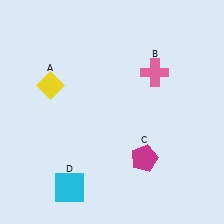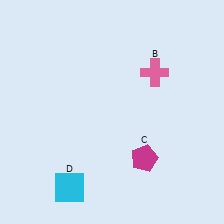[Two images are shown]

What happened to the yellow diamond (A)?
The yellow diamond (A) was removed in Image 2. It was in the top-left area of Image 1.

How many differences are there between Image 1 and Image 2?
There is 1 difference between the two images.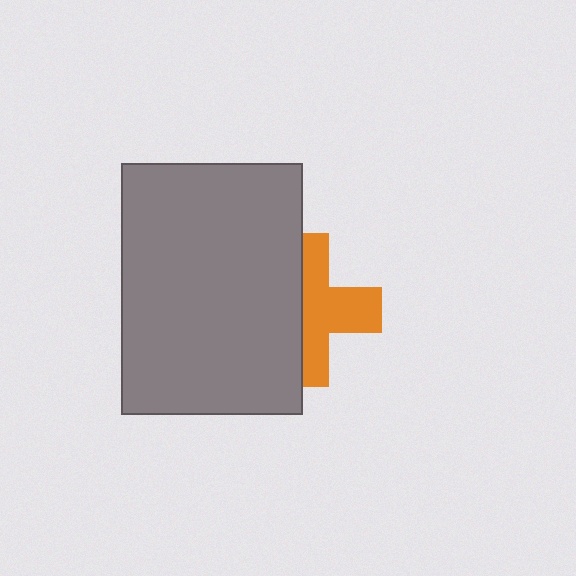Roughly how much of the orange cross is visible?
About half of it is visible (roughly 53%).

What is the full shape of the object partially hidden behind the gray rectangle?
The partially hidden object is an orange cross.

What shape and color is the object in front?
The object in front is a gray rectangle.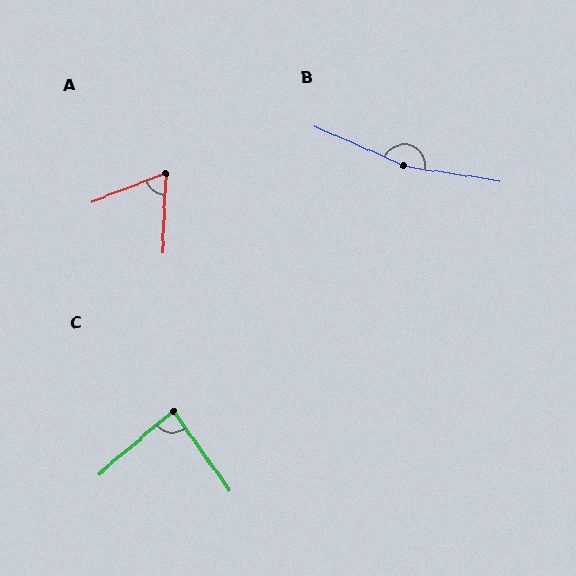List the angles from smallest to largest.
A (67°), C (85°), B (165°).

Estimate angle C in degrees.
Approximately 85 degrees.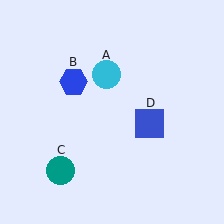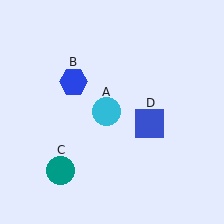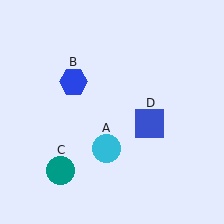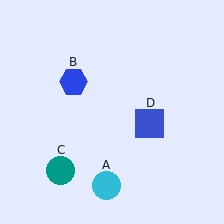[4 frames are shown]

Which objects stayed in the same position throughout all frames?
Blue hexagon (object B) and teal circle (object C) and blue square (object D) remained stationary.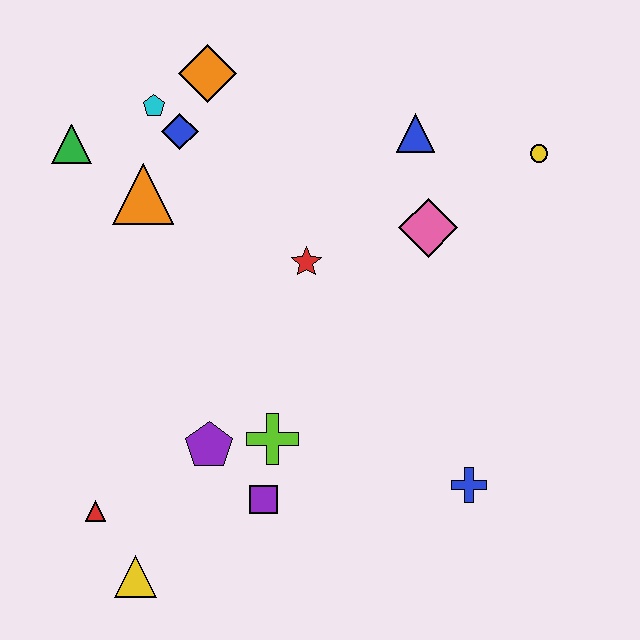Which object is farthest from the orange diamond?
The yellow triangle is farthest from the orange diamond.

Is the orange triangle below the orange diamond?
Yes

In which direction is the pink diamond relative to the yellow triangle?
The pink diamond is above the yellow triangle.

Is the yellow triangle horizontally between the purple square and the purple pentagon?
No